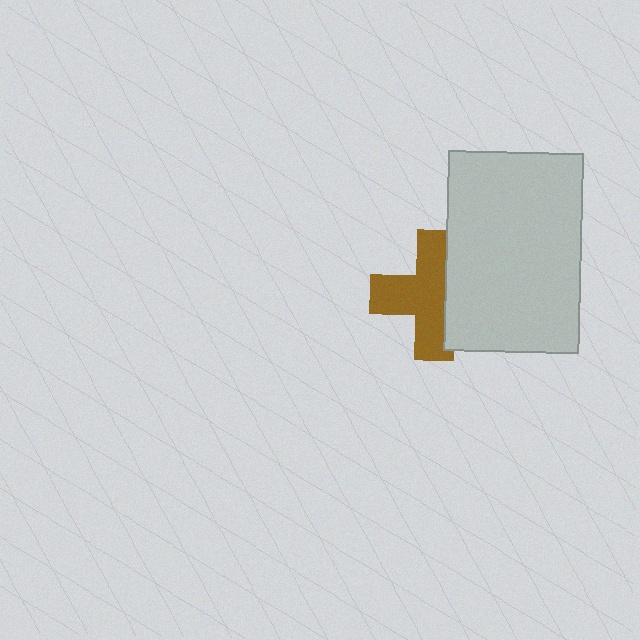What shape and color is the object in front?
The object in front is a light gray rectangle.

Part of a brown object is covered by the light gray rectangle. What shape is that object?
It is a cross.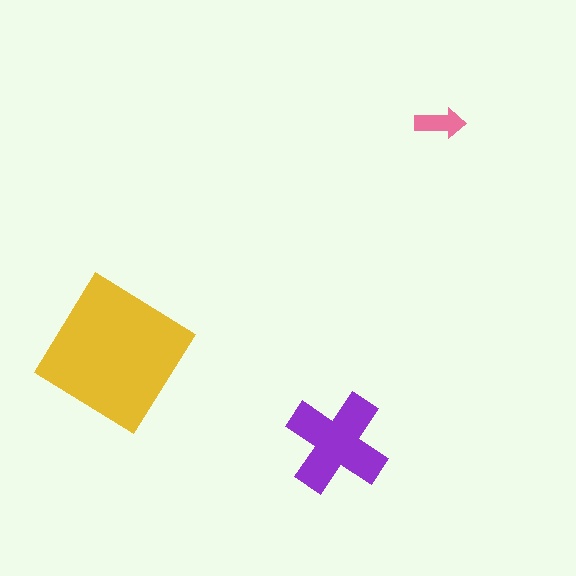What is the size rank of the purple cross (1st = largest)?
2nd.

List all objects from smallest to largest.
The pink arrow, the purple cross, the yellow diamond.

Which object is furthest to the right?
The pink arrow is rightmost.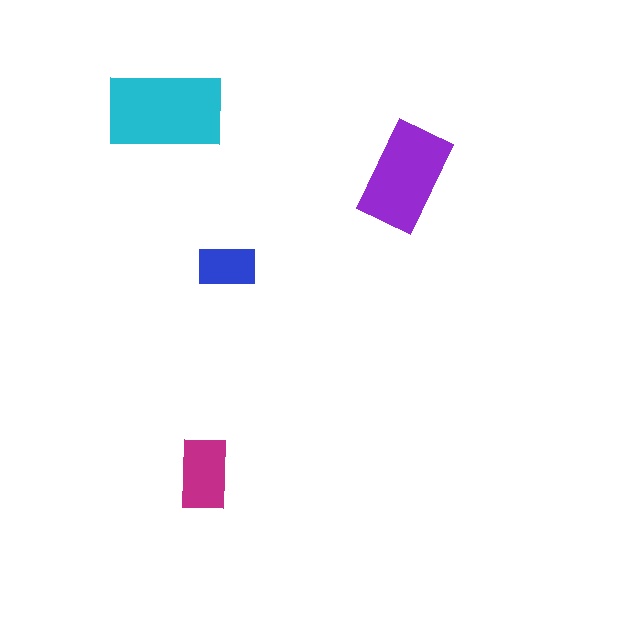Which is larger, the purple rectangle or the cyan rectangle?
The cyan one.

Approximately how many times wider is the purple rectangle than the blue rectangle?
About 2 times wider.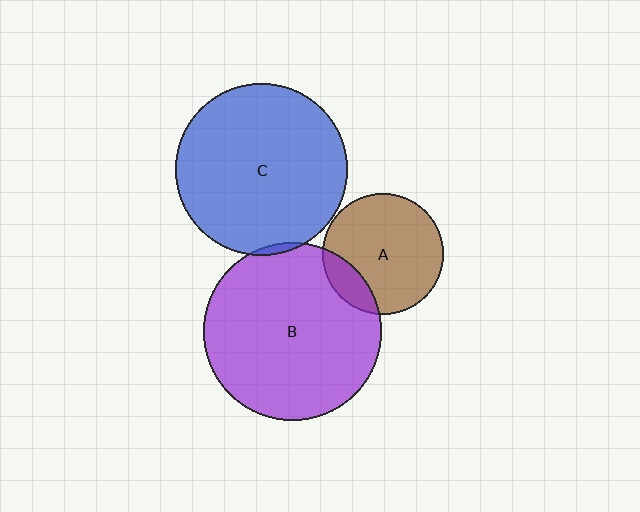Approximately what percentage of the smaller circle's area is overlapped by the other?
Approximately 5%.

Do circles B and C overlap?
Yes.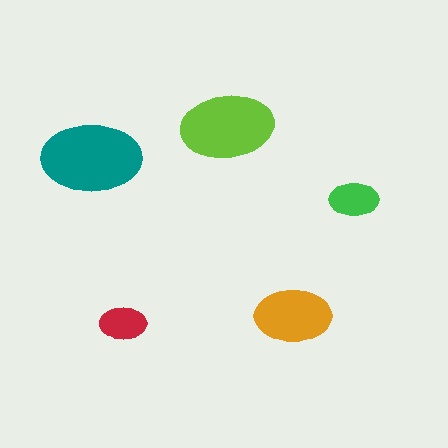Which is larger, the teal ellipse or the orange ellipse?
The teal one.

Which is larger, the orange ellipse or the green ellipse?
The orange one.